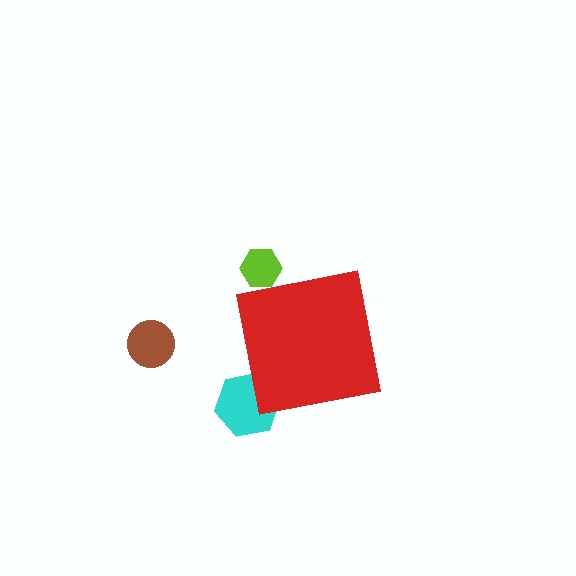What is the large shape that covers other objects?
A red square.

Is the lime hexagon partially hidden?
Yes, the lime hexagon is partially hidden behind the red square.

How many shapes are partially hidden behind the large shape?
2 shapes are partially hidden.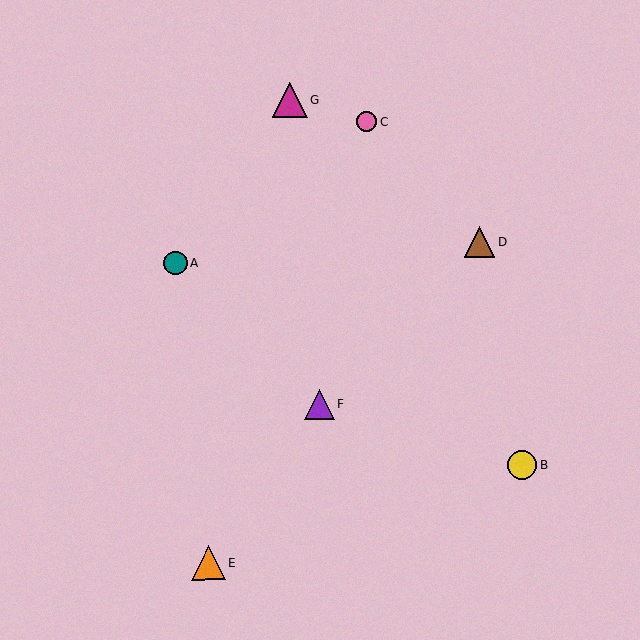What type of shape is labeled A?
Shape A is a teal circle.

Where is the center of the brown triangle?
The center of the brown triangle is at (479, 242).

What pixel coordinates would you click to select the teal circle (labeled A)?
Click at (175, 262) to select the teal circle A.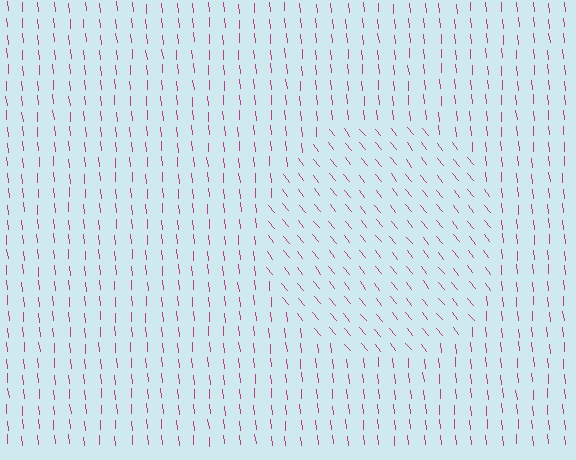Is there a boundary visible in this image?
Yes, there is a texture boundary formed by a change in line orientation.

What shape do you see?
I see a circle.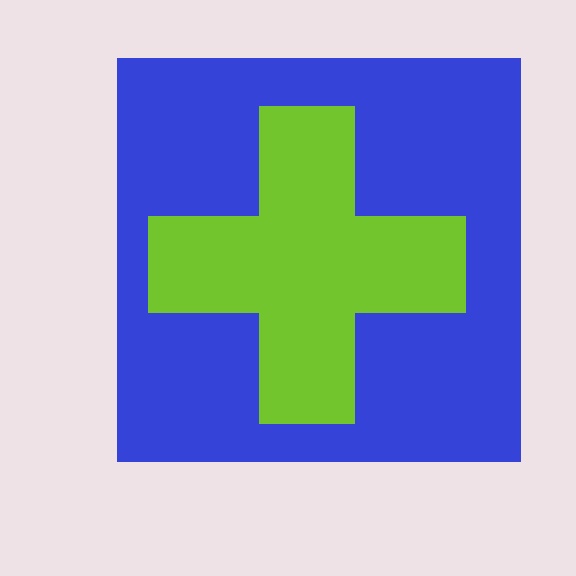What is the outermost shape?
The blue square.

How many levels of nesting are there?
2.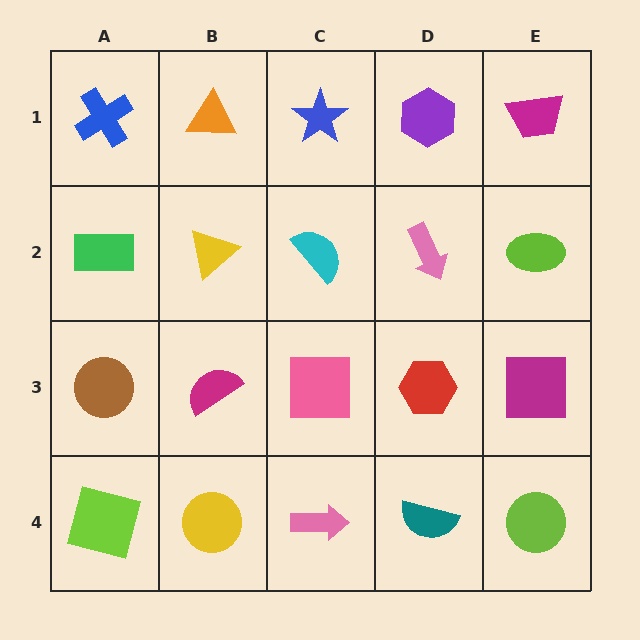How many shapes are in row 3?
5 shapes.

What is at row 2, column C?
A cyan semicircle.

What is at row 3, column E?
A magenta square.